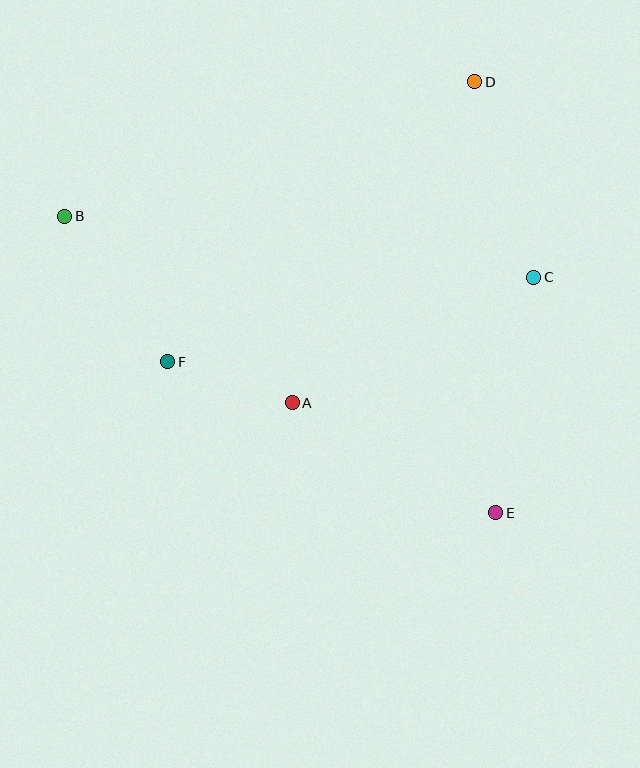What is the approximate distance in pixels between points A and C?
The distance between A and C is approximately 272 pixels.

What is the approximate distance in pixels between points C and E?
The distance between C and E is approximately 238 pixels.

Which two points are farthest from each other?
Points B and E are farthest from each other.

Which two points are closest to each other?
Points A and F are closest to each other.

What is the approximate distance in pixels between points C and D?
The distance between C and D is approximately 204 pixels.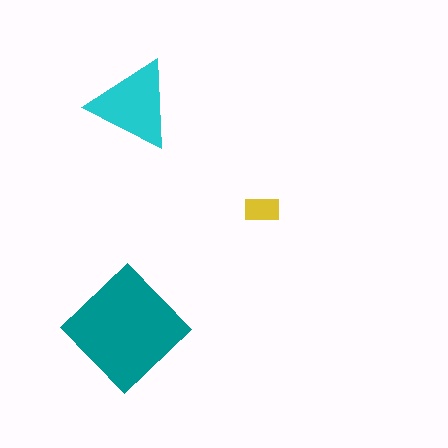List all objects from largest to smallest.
The teal diamond, the cyan triangle, the yellow rectangle.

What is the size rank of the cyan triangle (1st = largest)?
2nd.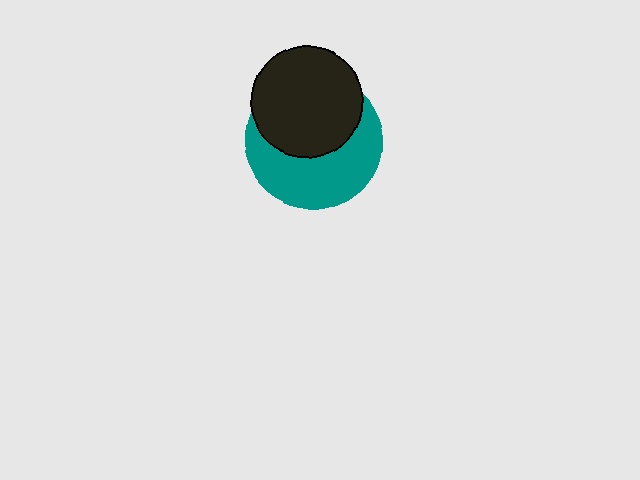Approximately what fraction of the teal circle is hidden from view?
Roughly 49% of the teal circle is hidden behind the black circle.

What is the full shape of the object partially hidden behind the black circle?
The partially hidden object is a teal circle.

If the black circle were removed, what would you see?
You would see the complete teal circle.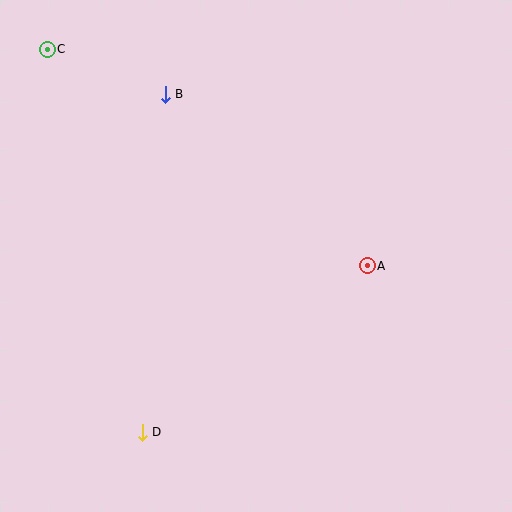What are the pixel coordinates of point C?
Point C is at (47, 49).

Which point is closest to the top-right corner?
Point A is closest to the top-right corner.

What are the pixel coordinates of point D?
Point D is at (142, 432).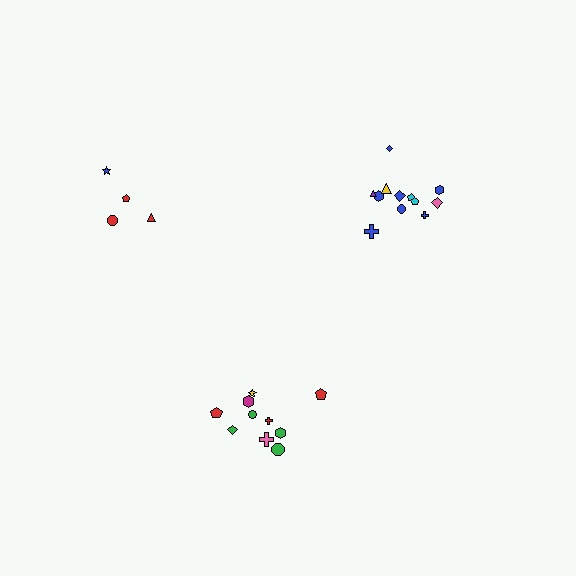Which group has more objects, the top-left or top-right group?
The top-right group.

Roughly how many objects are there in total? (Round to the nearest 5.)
Roughly 25 objects in total.